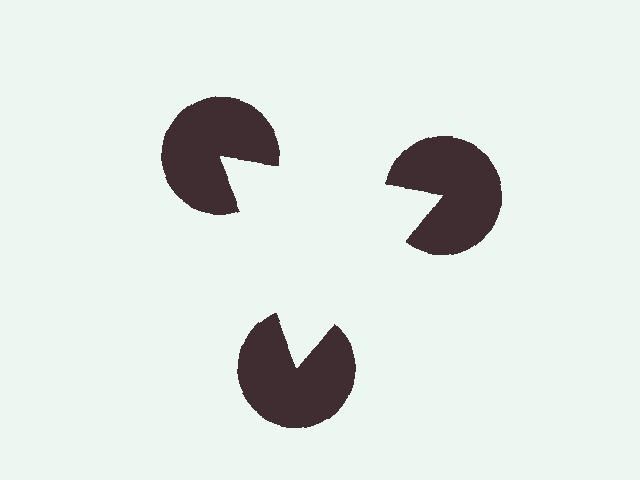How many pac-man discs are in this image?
There are 3 — one at each vertex of the illusory triangle.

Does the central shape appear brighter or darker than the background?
It typically appears slightly brighter than the background, even though no actual brightness change is drawn.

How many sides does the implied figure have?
3 sides.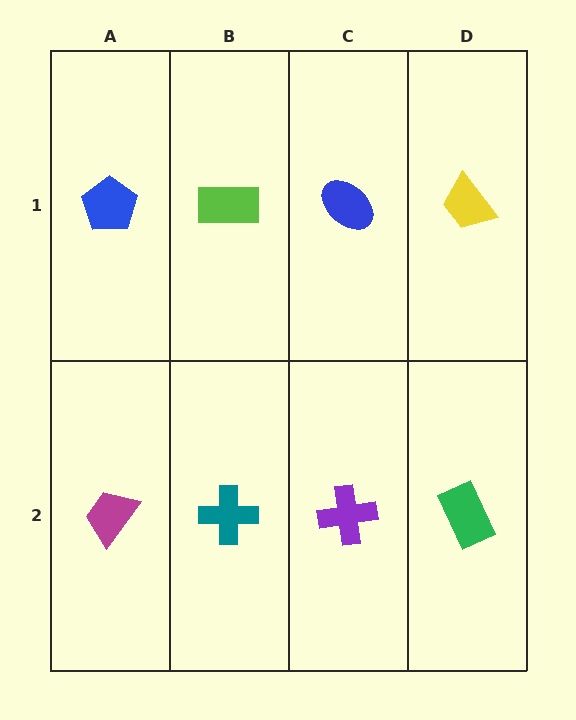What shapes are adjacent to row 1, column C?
A purple cross (row 2, column C), a lime rectangle (row 1, column B), a yellow trapezoid (row 1, column D).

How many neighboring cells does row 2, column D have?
2.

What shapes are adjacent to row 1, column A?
A magenta trapezoid (row 2, column A), a lime rectangle (row 1, column B).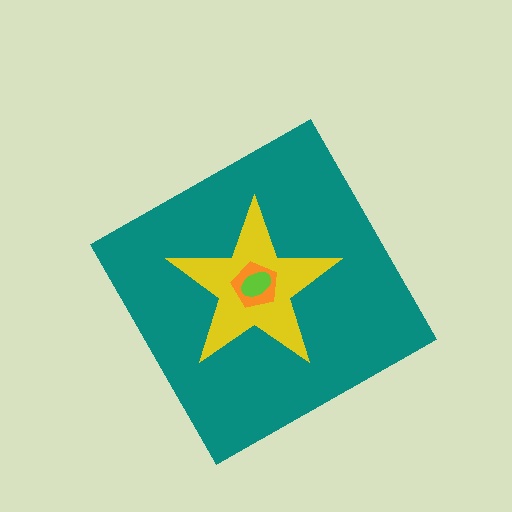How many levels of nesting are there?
4.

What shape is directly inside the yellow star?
The orange pentagon.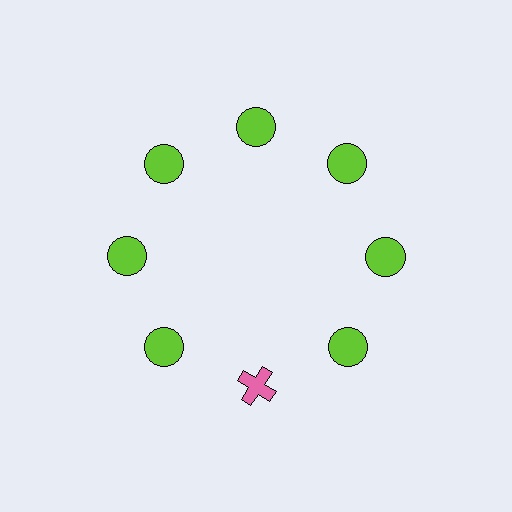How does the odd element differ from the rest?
It differs in both color (pink instead of lime) and shape (cross instead of circle).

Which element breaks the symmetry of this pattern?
The pink cross at roughly the 6 o'clock position breaks the symmetry. All other shapes are lime circles.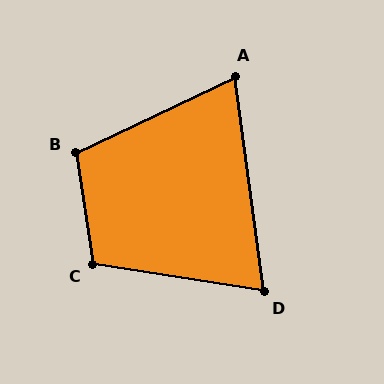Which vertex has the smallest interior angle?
A, at approximately 73 degrees.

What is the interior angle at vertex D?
Approximately 73 degrees (acute).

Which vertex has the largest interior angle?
C, at approximately 107 degrees.